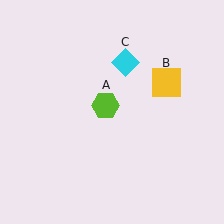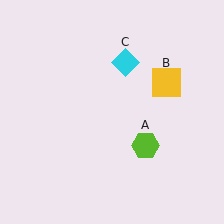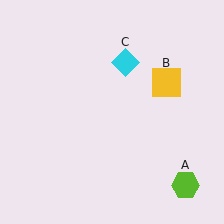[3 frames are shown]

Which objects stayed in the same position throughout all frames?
Yellow square (object B) and cyan diamond (object C) remained stationary.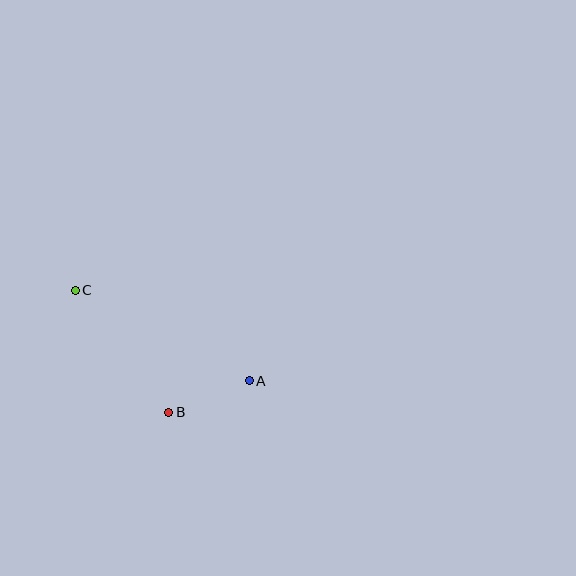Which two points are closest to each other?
Points A and B are closest to each other.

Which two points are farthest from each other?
Points A and C are farthest from each other.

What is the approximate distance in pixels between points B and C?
The distance between B and C is approximately 153 pixels.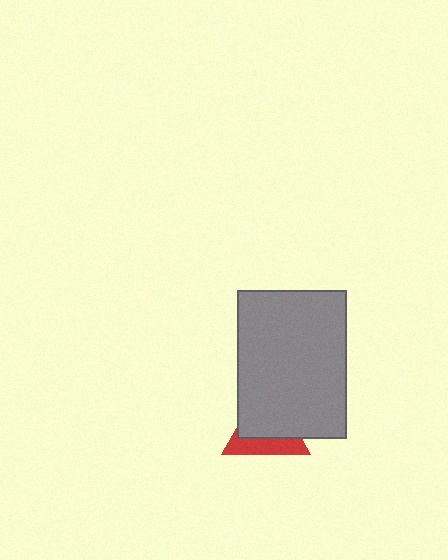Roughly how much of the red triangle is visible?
A small part of it is visible (roughly 37%).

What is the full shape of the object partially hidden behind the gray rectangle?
The partially hidden object is a red triangle.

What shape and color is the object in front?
The object in front is a gray rectangle.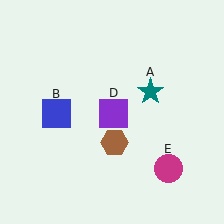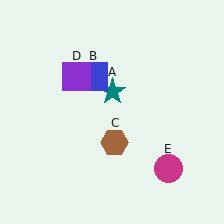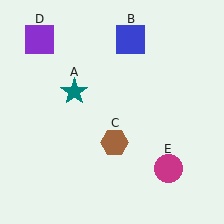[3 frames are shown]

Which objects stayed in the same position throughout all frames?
Brown hexagon (object C) and magenta circle (object E) remained stationary.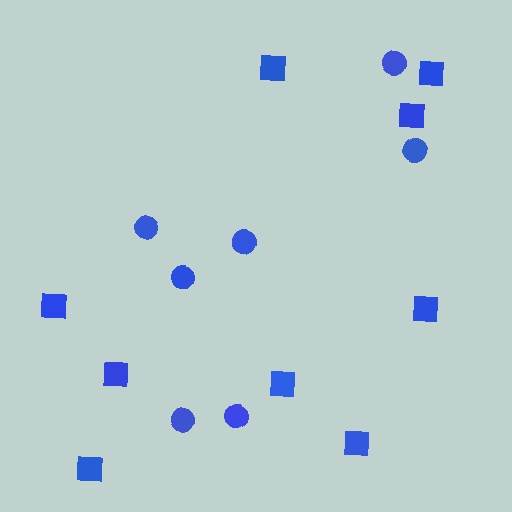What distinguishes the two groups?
There are 2 groups: one group of circles (7) and one group of squares (9).